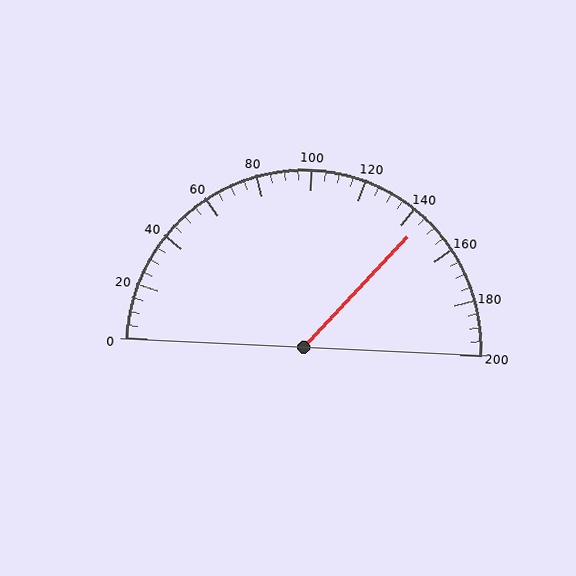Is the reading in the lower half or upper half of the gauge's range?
The reading is in the upper half of the range (0 to 200).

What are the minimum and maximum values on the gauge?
The gauge ranges from 0 to 200.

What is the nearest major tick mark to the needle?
The nearest major tick mark is 140.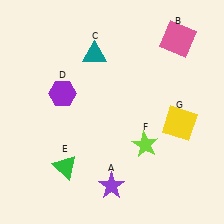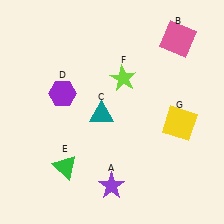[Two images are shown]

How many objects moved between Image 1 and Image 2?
2 objects moved between the two images.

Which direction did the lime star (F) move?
The lime star (F) moved up.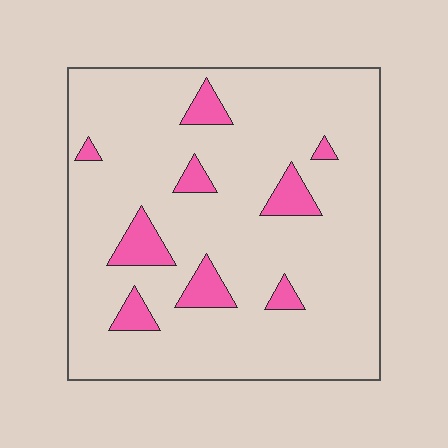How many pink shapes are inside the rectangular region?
9.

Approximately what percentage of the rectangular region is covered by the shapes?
Approximately 10%.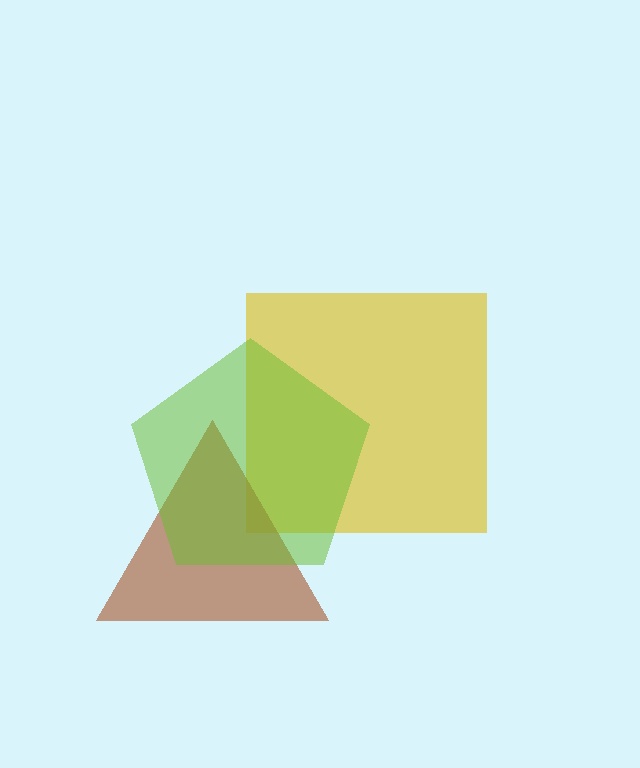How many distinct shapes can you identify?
There are 3 distinct shapes: a yellow square, a brown triangle, a lime pentagon.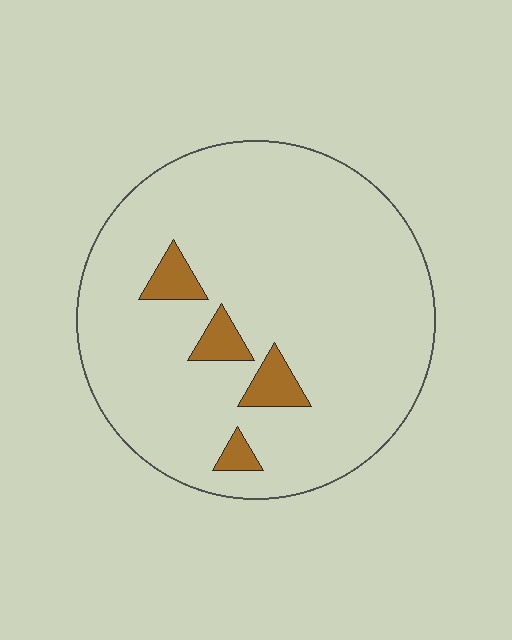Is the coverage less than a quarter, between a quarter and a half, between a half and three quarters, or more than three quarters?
Less than a quarter.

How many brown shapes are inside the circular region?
4.